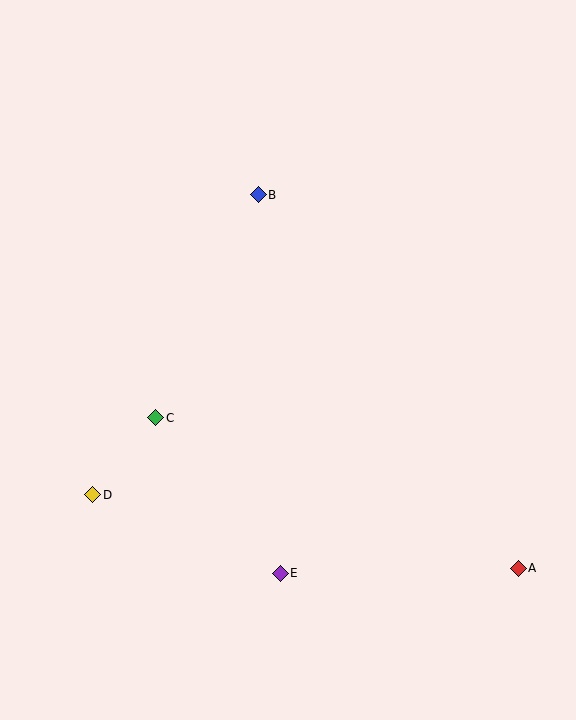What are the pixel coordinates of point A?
Point A is at (518, 568).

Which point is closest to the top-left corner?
Point B is closest to the top-left corner.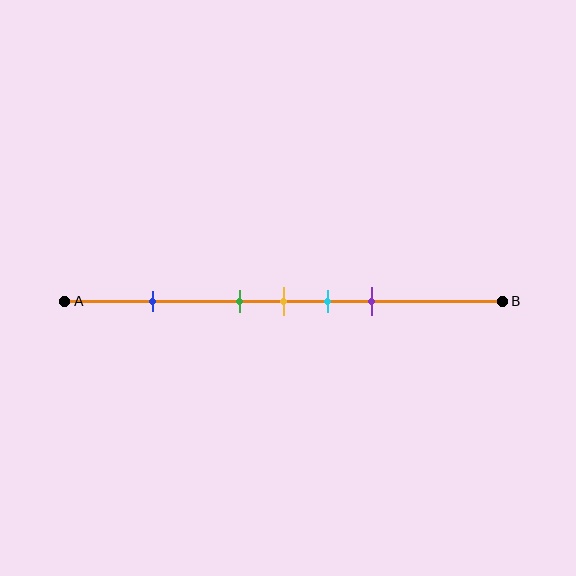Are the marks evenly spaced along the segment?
No, the marks are not evenly spaced.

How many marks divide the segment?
There are 5 marks dividing the segment.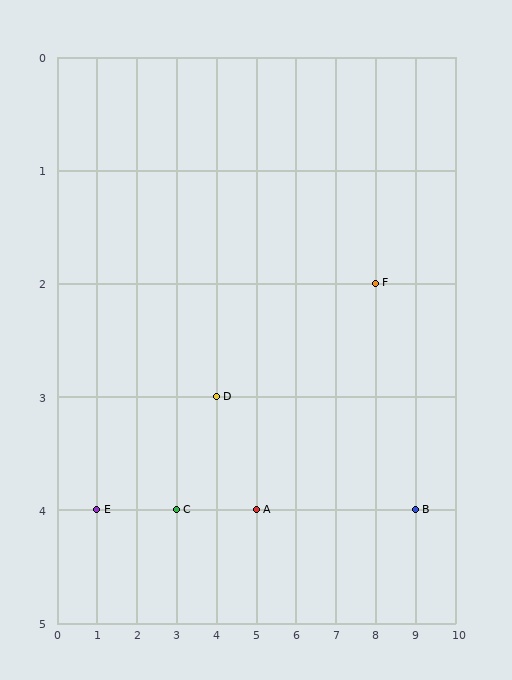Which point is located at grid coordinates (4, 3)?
Point D is at (4, 3).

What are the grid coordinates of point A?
Point A is at grid coordinates (5, 4).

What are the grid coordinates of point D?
Point D is at grid coordinates (4, 3).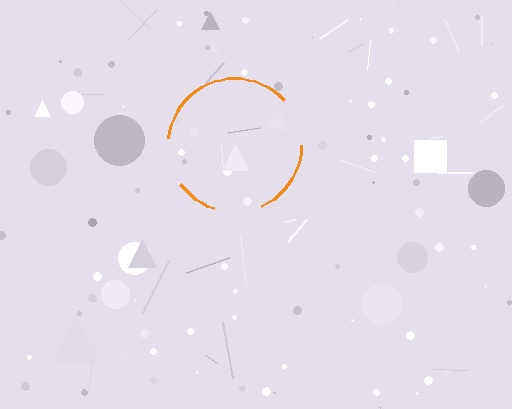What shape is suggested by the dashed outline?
The dashed outline suggests a circle.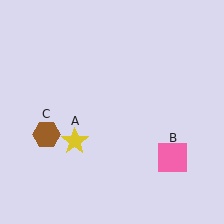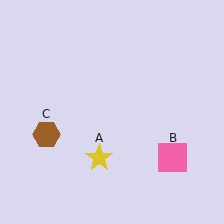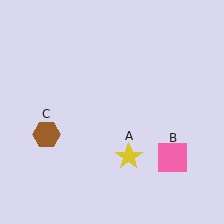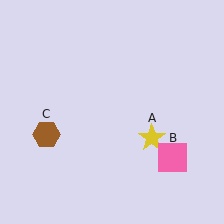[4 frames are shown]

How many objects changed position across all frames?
1 object changed position: yellow star (object A).